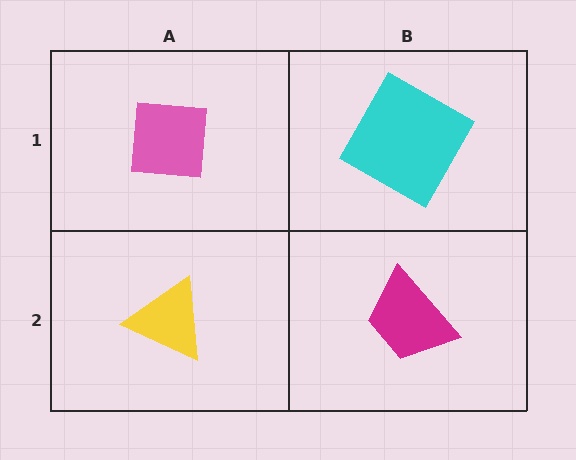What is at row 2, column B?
A magenta trapezoid.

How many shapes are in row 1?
2 shapes.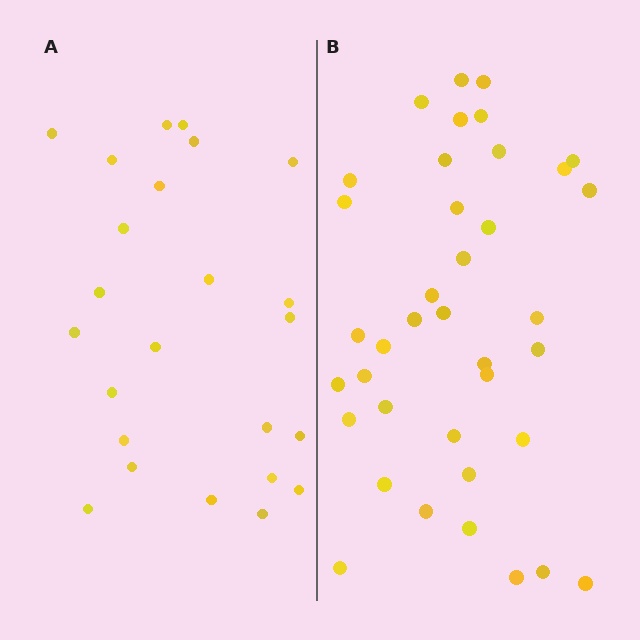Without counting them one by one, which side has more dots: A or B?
Region B (the right region) has more dots.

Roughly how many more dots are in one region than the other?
Region B has approximately 15 more dots than region A.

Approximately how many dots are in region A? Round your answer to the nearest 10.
About 20 dots. (The exact count is 24, which rounds to 20.)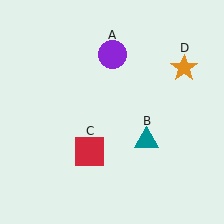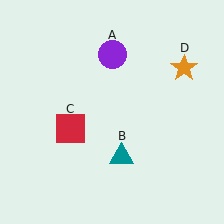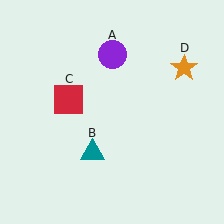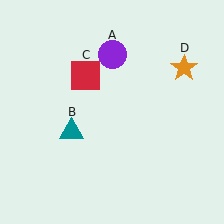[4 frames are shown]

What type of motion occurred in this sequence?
The teal triangle (object B), red square (object C) rotated clockwise around the center of the scene.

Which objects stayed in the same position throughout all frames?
Purple circle (object A) and orange star (object D) remained stationary.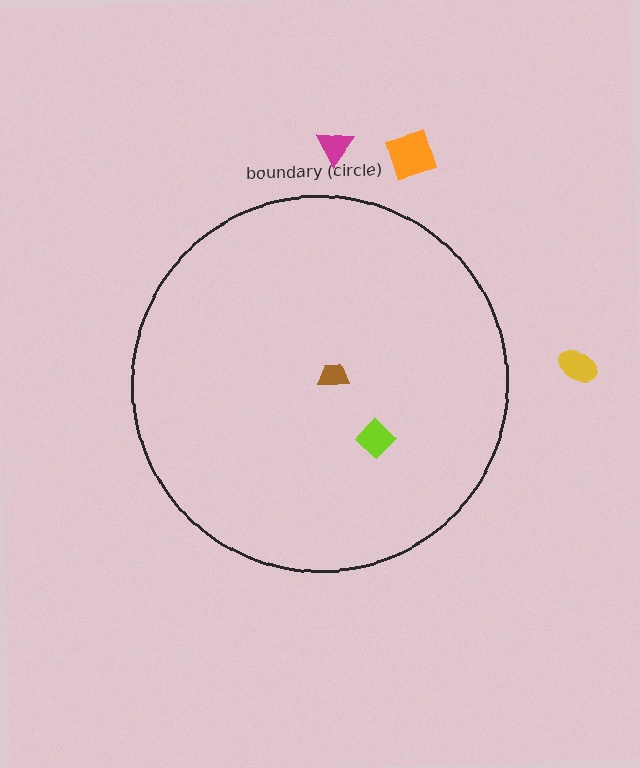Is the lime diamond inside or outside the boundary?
Inside.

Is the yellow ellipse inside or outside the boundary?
Outside.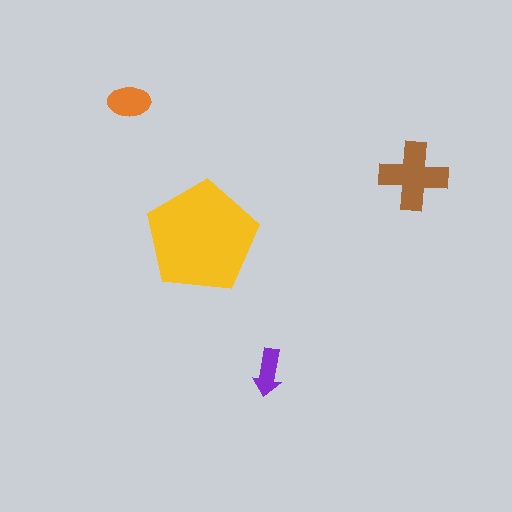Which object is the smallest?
The purple arrow.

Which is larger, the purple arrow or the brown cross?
The brown cross.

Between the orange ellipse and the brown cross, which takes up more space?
The brown cross.